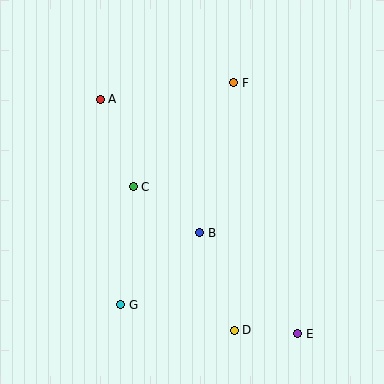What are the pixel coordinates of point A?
Point A is at (100, 99).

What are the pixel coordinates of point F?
Point F is at (234, 83).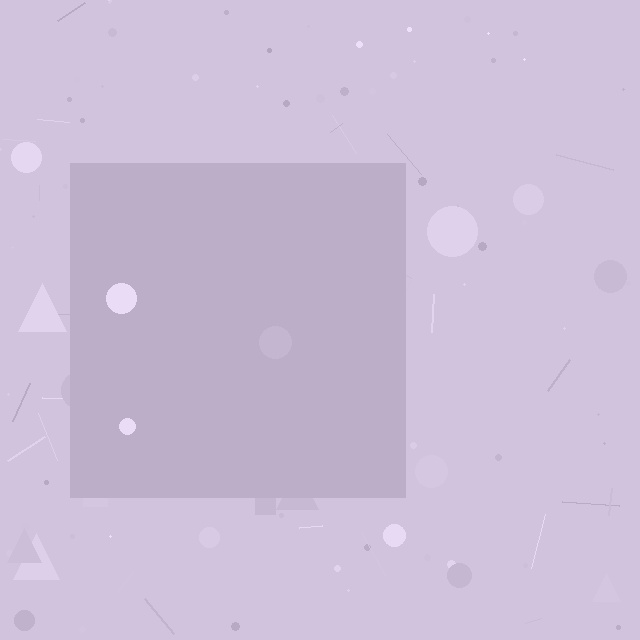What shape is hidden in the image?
A square is hidden in the image.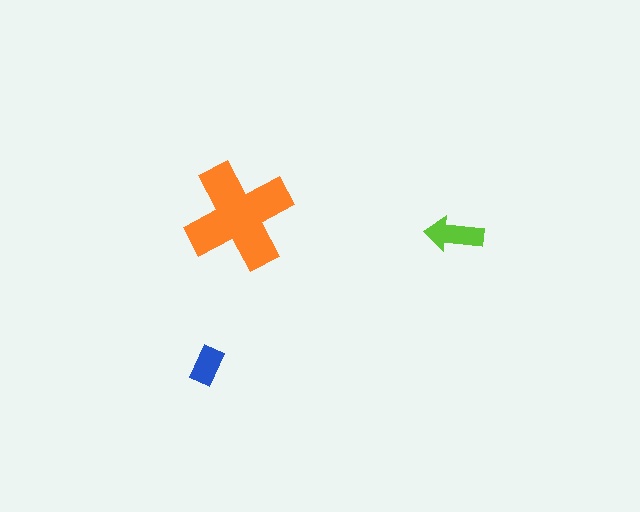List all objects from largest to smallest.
The orange cross, the lime arrow, the blue rectangle.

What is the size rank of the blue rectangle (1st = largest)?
3rd.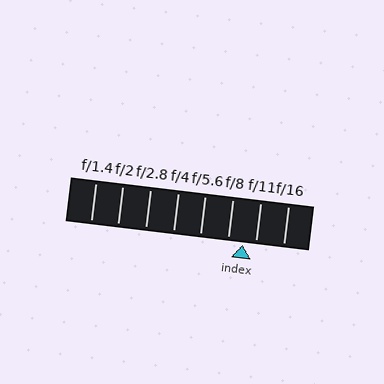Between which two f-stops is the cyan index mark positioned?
The index mark is between f/8 and f/11.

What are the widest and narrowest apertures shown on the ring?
The widest aperture shown is f/1.4 and the narrowest is f/16.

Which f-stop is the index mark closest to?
The index mark is closest to f/11.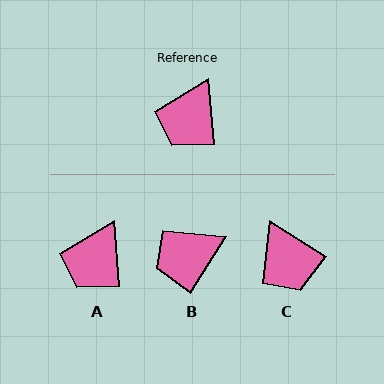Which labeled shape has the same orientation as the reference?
A.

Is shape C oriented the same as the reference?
No, it is off by about 53 degrees.